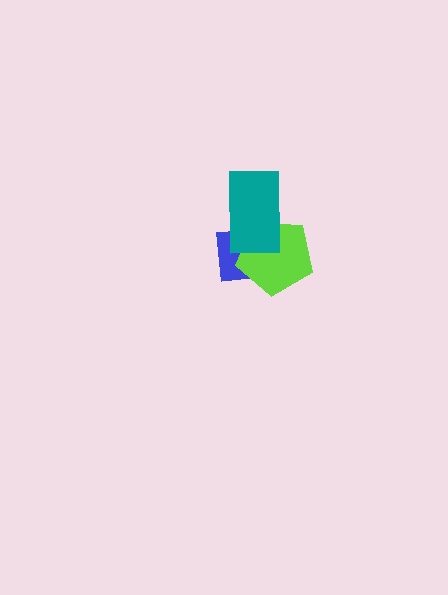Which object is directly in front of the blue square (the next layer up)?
The lime pentagon is directly in front of the blue square.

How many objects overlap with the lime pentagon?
2 objects overlap with the lime pentagon.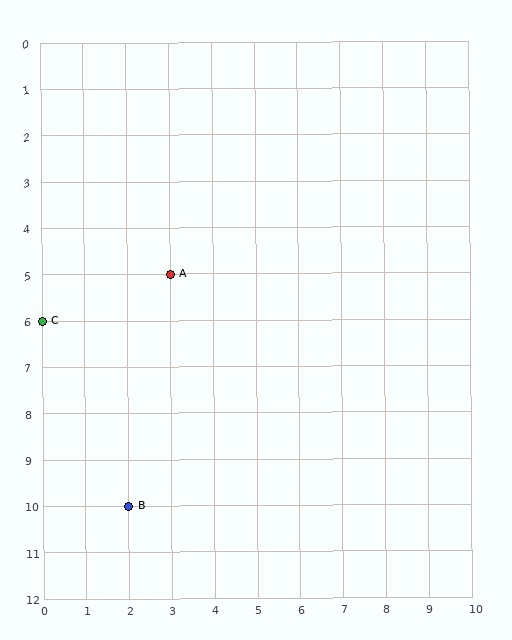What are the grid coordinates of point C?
Point C is at grid coordinates (0, 6).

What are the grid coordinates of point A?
Point A is at grid coordinates (3, 5).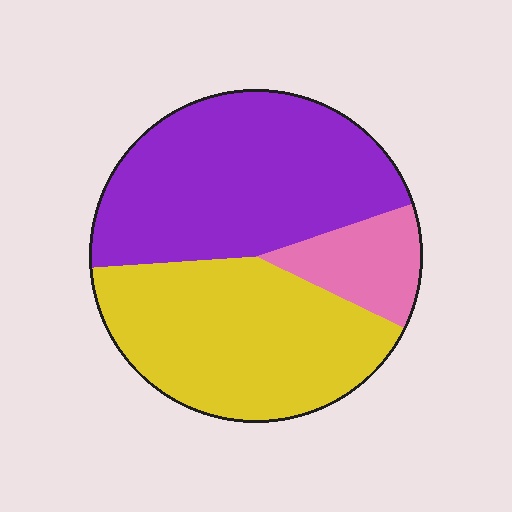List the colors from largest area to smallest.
From largest to smallest: purple, yellow, pink.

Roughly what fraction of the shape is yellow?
Yellow covers roughly 40% of the shape.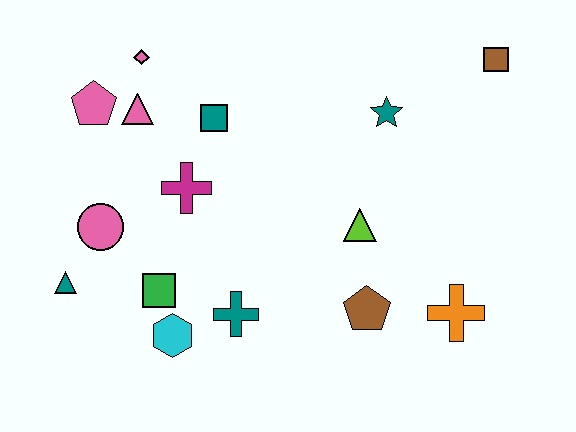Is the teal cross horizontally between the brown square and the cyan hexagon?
Yes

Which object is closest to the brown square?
The teal star is closest to the brown square.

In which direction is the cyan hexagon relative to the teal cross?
The cyan hexagon is to the left of the teal cross.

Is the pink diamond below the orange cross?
No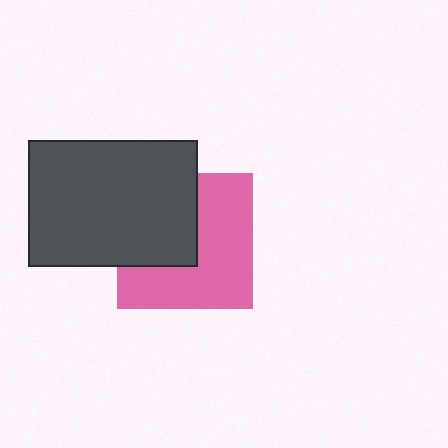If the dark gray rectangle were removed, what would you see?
You would see the complete pink square.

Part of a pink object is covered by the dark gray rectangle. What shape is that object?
It is a square.